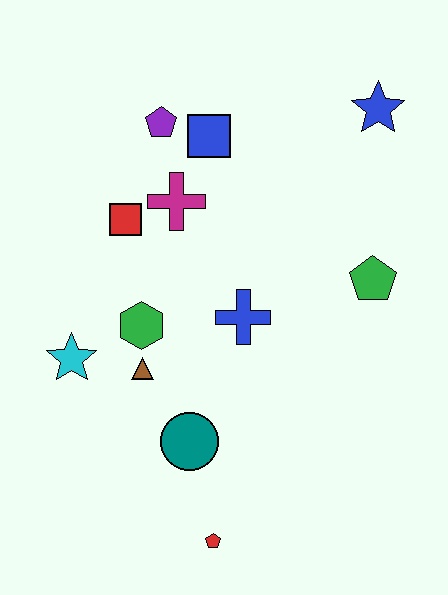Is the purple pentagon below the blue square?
No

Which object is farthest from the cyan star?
The blue star is farthest from the cyan star.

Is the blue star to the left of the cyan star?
No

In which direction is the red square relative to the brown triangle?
The red square is above the brown triangle.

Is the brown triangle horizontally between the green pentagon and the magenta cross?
No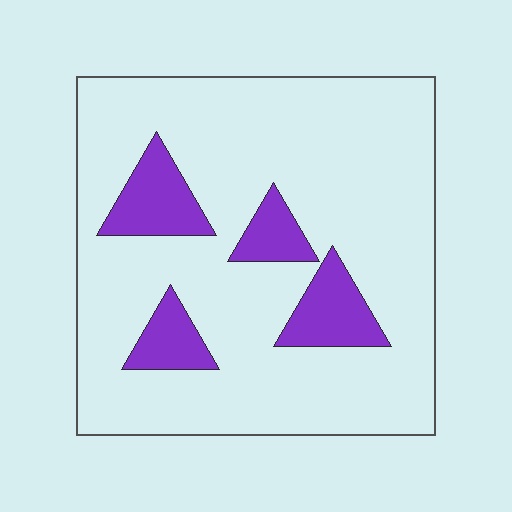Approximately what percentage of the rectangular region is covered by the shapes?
Approximately 15%.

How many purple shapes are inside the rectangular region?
4.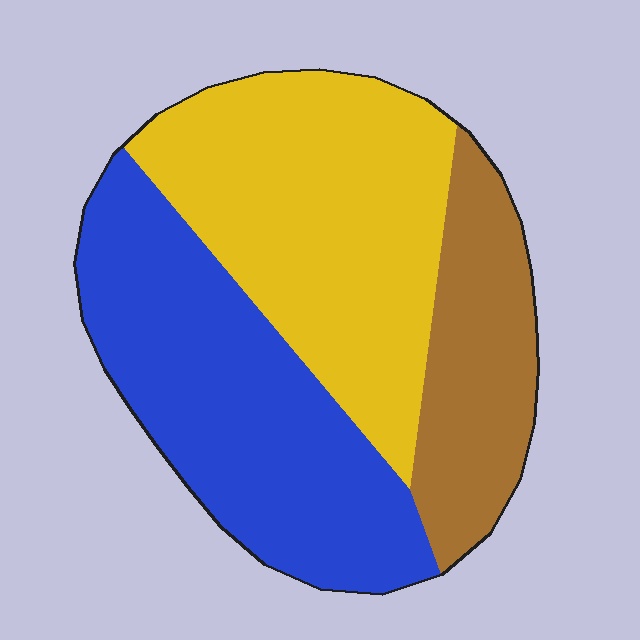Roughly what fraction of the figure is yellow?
Yellow takes up about two fifths (2/5) of the figure.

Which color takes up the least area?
Brown, at roughly 20%.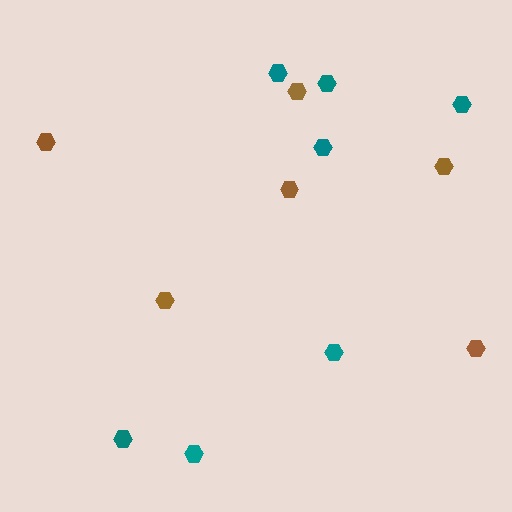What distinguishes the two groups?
There are 2 groups: one group of teal hexagons (7) and one group of brown hexagons (6).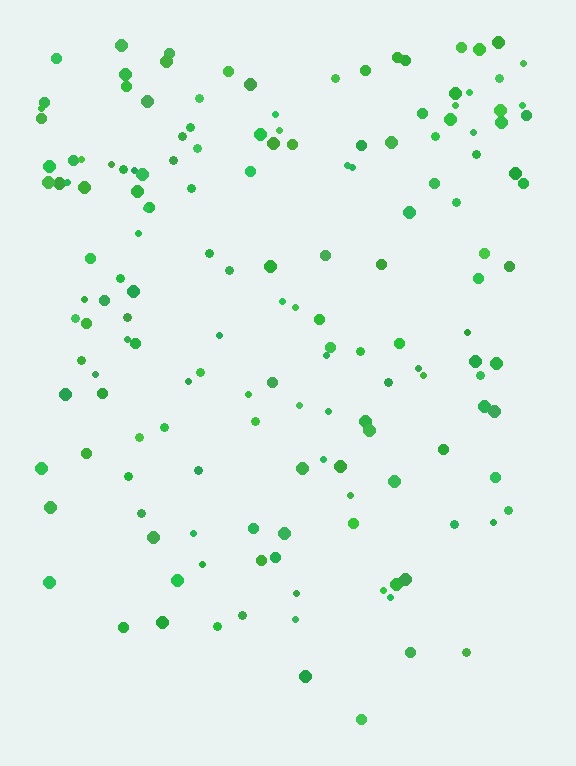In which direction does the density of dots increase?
From bottom to top, with the top side densest.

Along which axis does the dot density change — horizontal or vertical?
Vertical.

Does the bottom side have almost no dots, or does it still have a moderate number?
Still a moderate number, just noticeably fewer than the top.